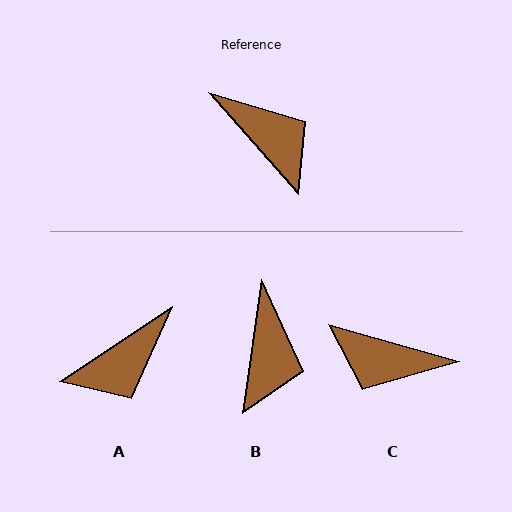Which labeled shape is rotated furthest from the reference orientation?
C, about 147 degrees away.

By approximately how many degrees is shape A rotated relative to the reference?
Approximately 98 degrees clockwise.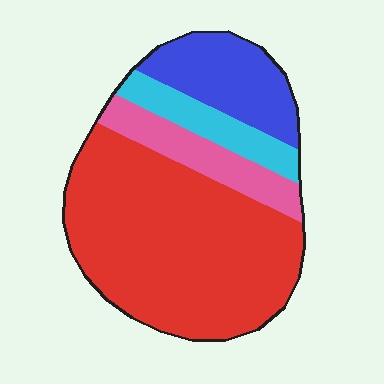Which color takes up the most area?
Red, at roughly 60%.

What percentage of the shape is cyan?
Cyan covers around 10% of the shape.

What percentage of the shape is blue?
Blue takes up about one sixth (1/6) of the shape.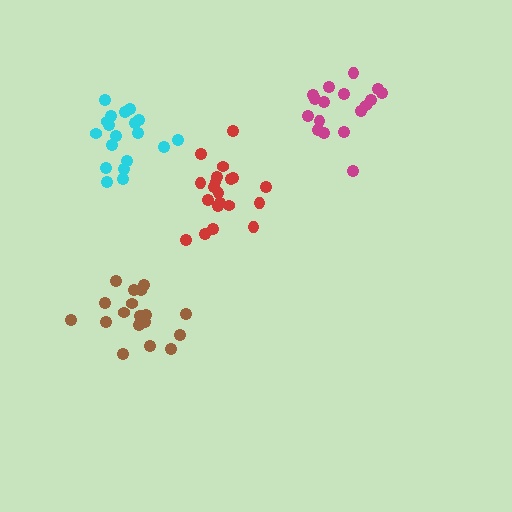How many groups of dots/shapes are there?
There are 4 groups.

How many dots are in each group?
Group 1: 20 dots, Group 2: 19 dots, Group 3: 18 dots, Group 4: 17 dots (74 total).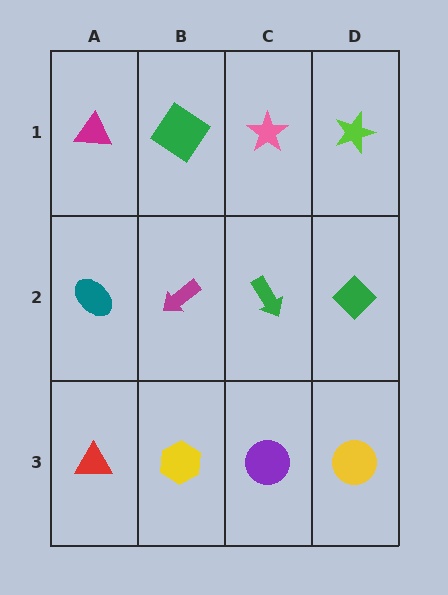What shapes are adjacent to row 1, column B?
A magenta arrow (row 2, column B), a magenta triangle (row 1, column A), a pink star (row 1, column C).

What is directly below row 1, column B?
A magenta arrow.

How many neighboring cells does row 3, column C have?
3.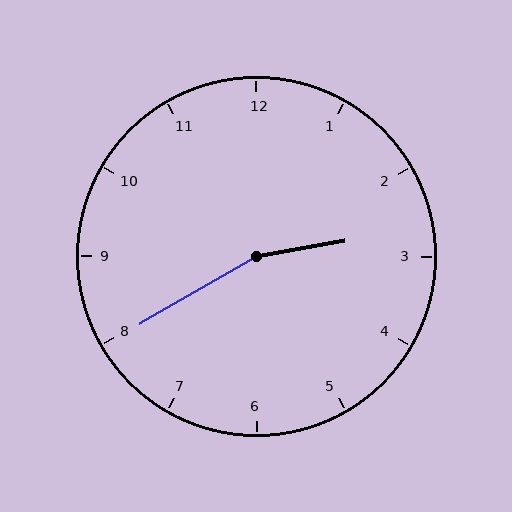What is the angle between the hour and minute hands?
Approximately 160 degrees.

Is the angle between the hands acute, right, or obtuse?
It is obtuse.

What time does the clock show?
2:40.